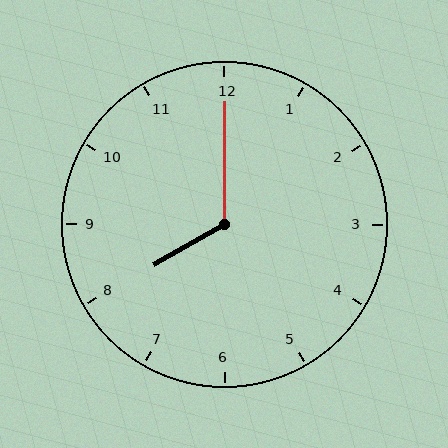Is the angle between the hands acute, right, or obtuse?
It is obtuse.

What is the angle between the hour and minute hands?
Approximately 120 degrees.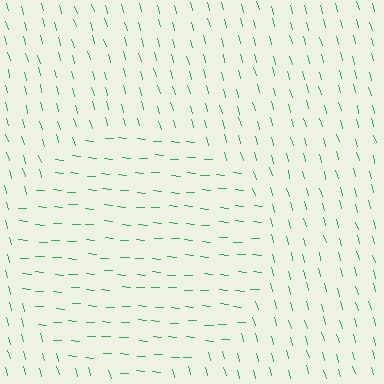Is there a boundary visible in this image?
Yes, there is a texture boundary formed by a change in line orientation.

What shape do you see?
I see a circle.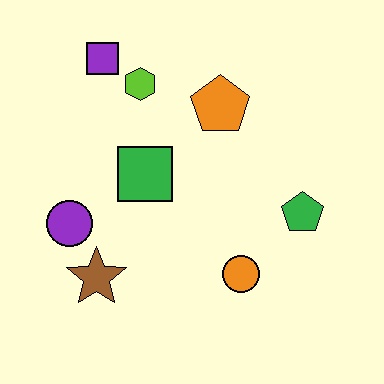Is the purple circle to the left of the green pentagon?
Yes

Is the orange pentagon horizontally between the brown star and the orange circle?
Yes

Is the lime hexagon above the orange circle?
Yes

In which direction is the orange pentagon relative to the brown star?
The orange pentagon is above the brown star.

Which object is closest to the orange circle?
The green pentagon is closest to the orange circle.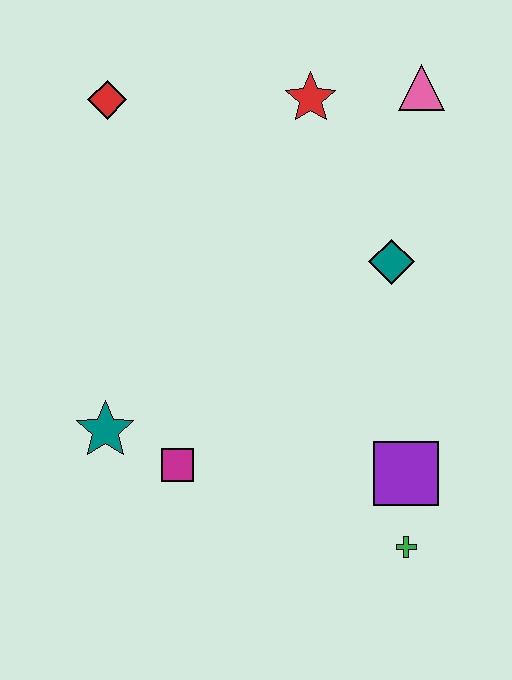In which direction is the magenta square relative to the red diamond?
The magenta square is below the red diamond.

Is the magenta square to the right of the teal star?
Yes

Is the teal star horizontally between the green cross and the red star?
No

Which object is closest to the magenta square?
The teal star is closest to the magenta square.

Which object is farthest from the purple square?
The red diamond is farthest from the purple square.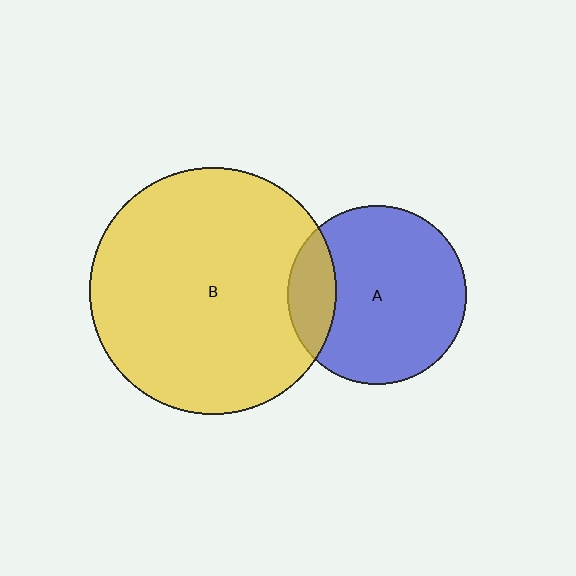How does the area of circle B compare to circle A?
Approximately 1.9 times.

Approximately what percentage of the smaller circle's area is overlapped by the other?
Approximately 20%.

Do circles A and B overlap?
Yes.